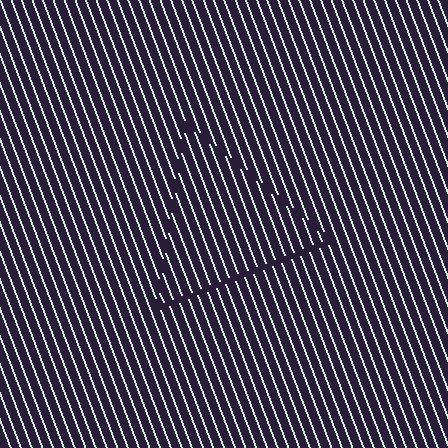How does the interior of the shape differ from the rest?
The interior of the shape contains the same grating, shifted by half a period — the contour is defined by the phase discontinuity where line-ends from the inner and outer gratings abut.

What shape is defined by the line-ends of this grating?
An illusory triangle. The interior of the shape contains the same grating, shifted by half a period — the contour is defined by the phase discontinuity where line-ends from the inner and outer gratings abut.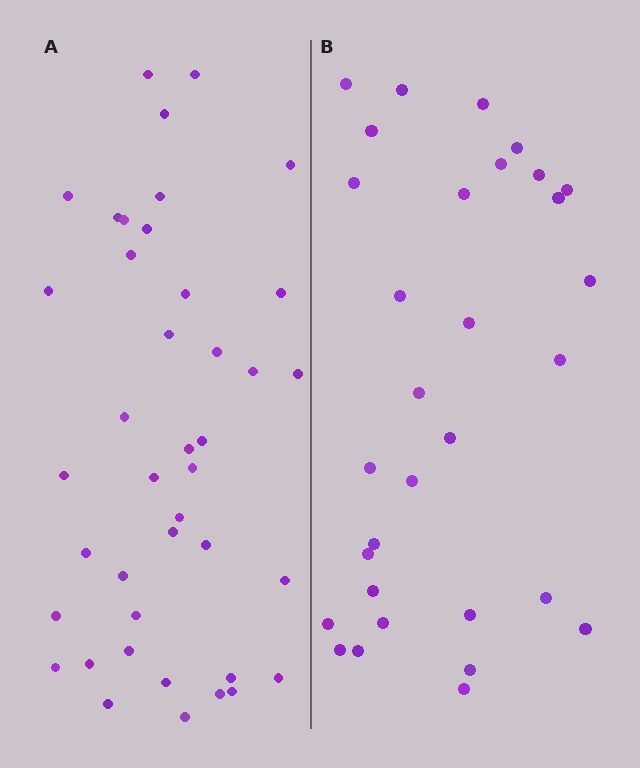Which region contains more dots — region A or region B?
Region A (the left region) has more dots.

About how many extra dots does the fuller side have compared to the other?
Region A has roughly 10 or so more dots than region B.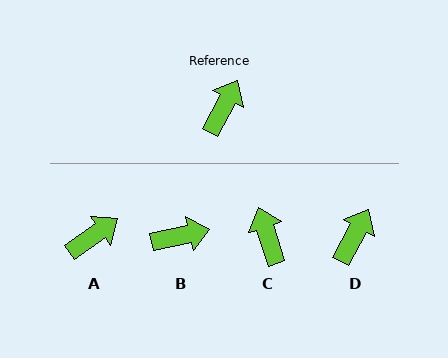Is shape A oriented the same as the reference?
No, it is off by about 27 degrees.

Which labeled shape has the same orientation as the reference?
D.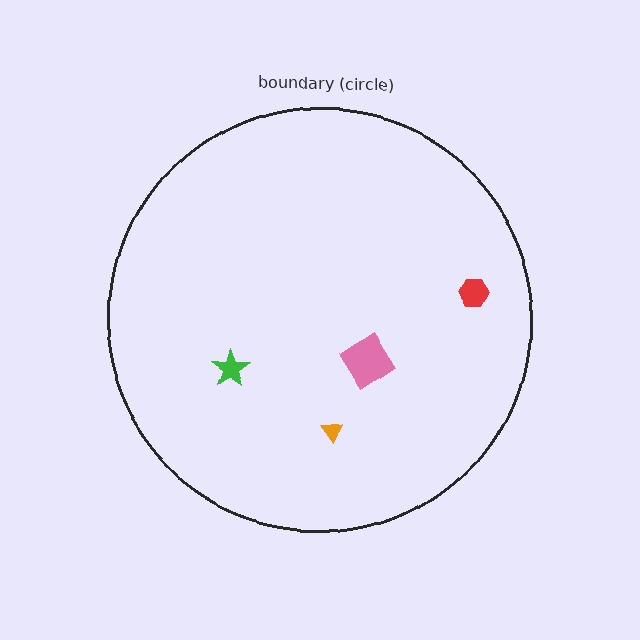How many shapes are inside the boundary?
4 inside, 0 outside.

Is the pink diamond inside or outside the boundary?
Inside.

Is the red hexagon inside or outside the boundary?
Inside.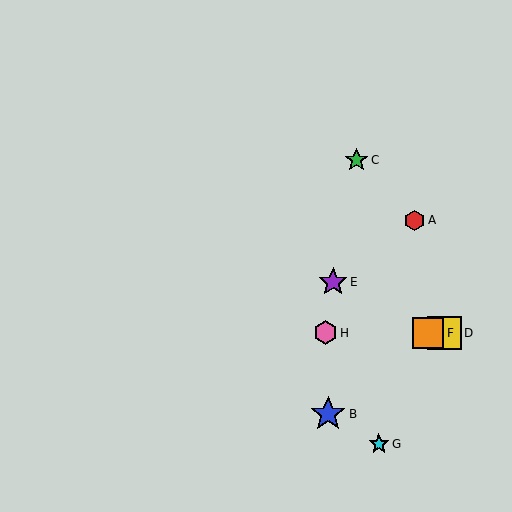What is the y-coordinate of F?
Object F is at y≈333.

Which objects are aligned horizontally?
Objects D, F, H are aligned horizontally.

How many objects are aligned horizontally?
3 objects (D, F, H) are aligned horizontally.